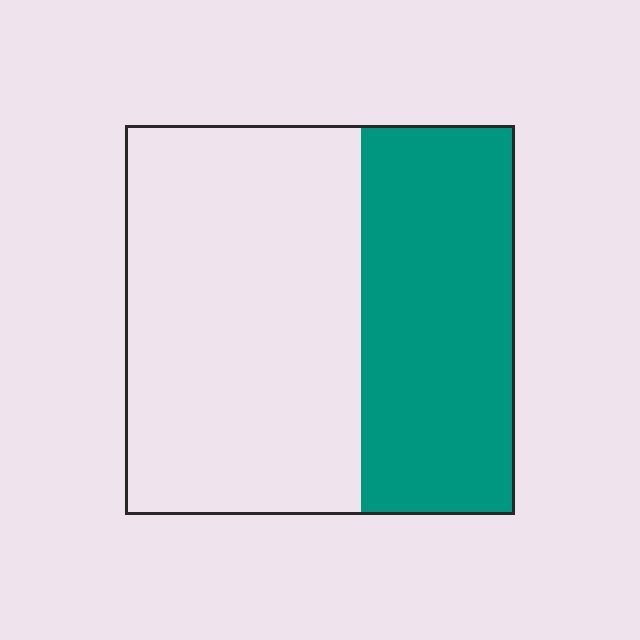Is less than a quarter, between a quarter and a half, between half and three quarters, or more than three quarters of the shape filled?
Between a quarter and a half.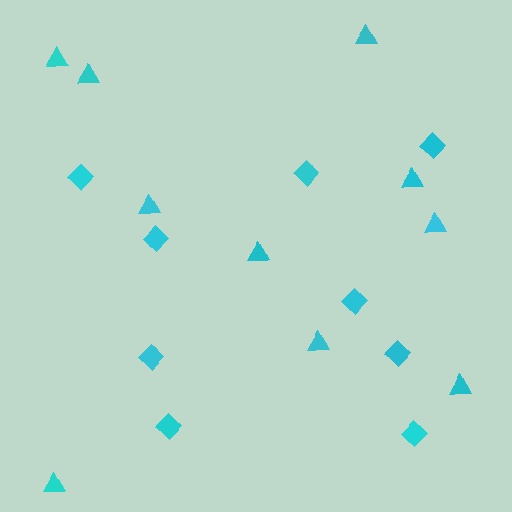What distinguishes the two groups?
There are 2 groups: one group of diamonds (9) and one group of triangles (10).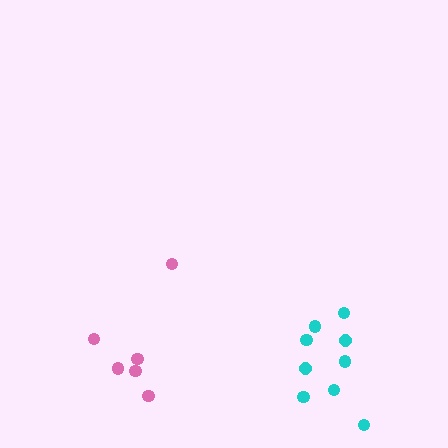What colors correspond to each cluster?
The clusters are colored: pink, cyan.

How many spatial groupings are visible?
There are 2 spatial groupings.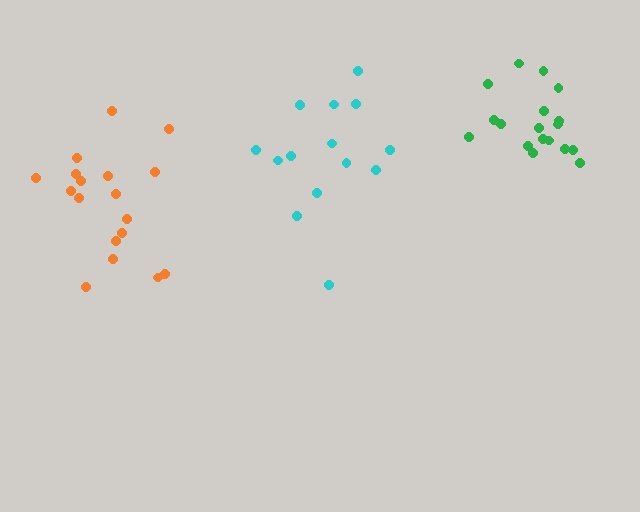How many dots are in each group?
Group 1: 18 dots, Group 2: 14 dots, Group 3: 18 dots (50 total).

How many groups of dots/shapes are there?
There are 3 groups.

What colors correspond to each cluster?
The clusters are colored: orange, cyan, green.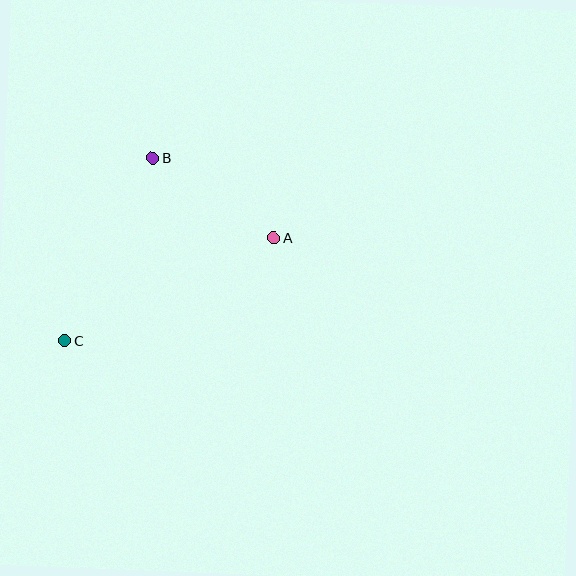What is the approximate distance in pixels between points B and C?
The distance between B and C is approximately 203 pixels.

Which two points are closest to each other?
Points A and B are closest to each other.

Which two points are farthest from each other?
Points A and C are farthest from each other.